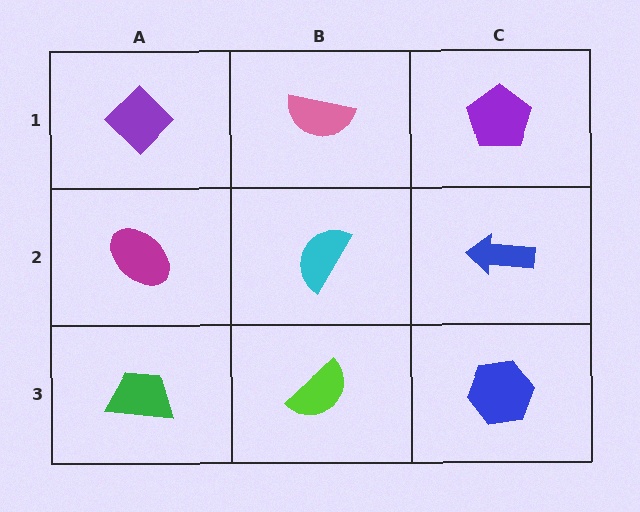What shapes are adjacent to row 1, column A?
A magenta ellipse (row 2, column A), a pink semicircle (row 1, column B).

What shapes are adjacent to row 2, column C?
A purple pentagon (row 1, column C), a blue hexagon (row 3, column C), a cyan semicircle (row 2, column B).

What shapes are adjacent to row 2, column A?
A purple diamond (row 1, column A), a green trapezoid (row 3, column A), a cyan semicircle (row 2, column B).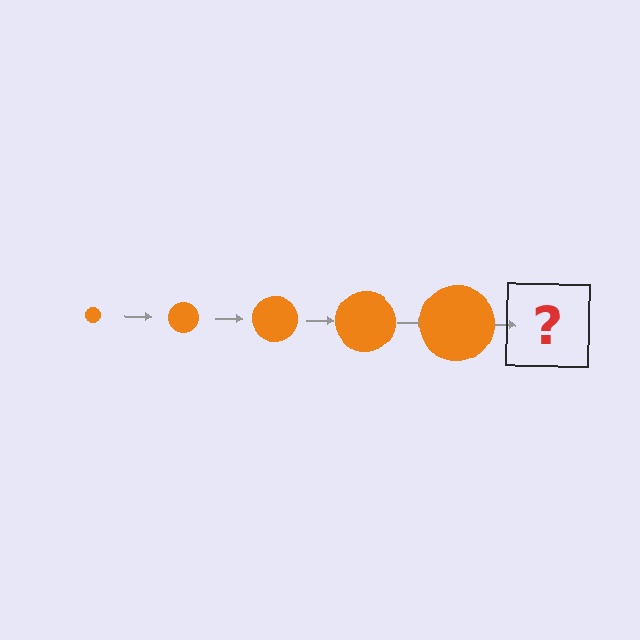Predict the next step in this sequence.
The next step is an orange circle, larger than the previous one.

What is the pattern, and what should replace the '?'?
The pattern is that the circle gets progressively larger each step. The '?' should be an orange circle, larger than the previous one.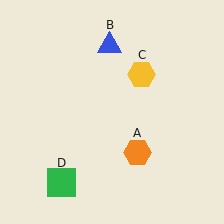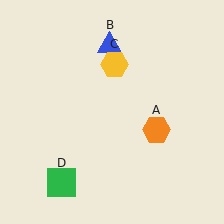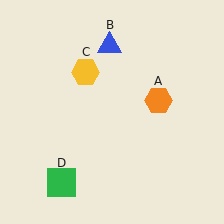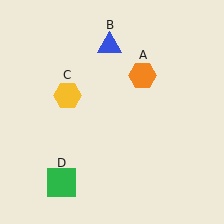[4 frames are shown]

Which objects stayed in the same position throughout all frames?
Blue triangle (object B) and green square (object D) remained stationary.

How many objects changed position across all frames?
2 objects changed position: orange hexagon (object A), yellow hexagon (object C).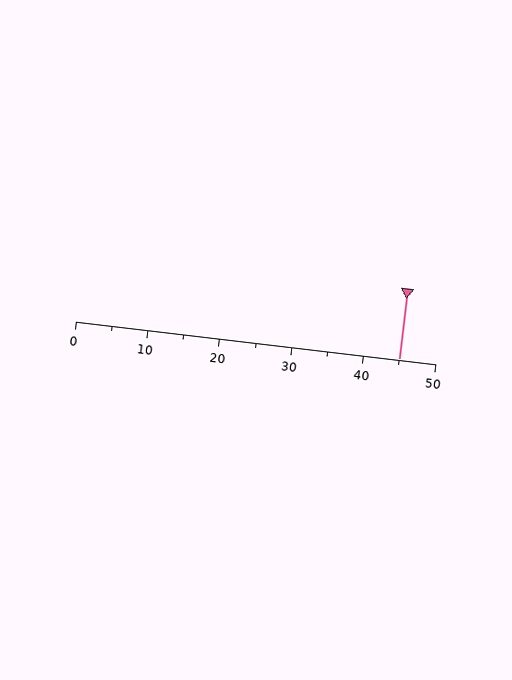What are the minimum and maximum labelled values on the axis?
The axis runs from 0 to 50.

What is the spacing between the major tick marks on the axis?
The major ticks are spaced 10 apart.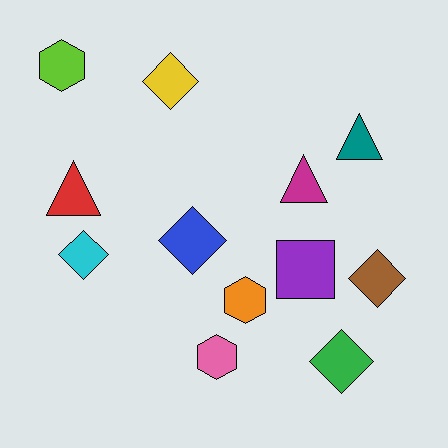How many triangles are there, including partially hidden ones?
There are 3 triangles.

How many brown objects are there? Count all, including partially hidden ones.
There is 1 brown object.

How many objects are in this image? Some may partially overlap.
There are 12 objects.